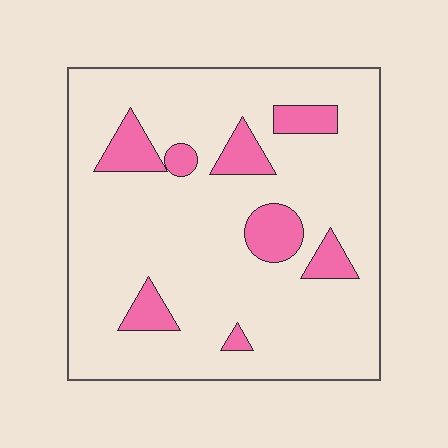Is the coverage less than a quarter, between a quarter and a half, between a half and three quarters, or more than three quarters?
Less than a quarter.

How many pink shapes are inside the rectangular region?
8.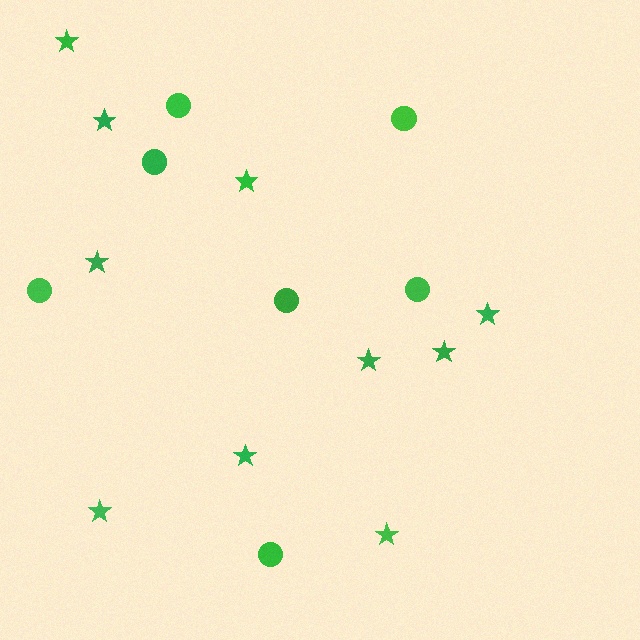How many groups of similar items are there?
There are 2 groups: one group of circles (7) and one group of stars (10).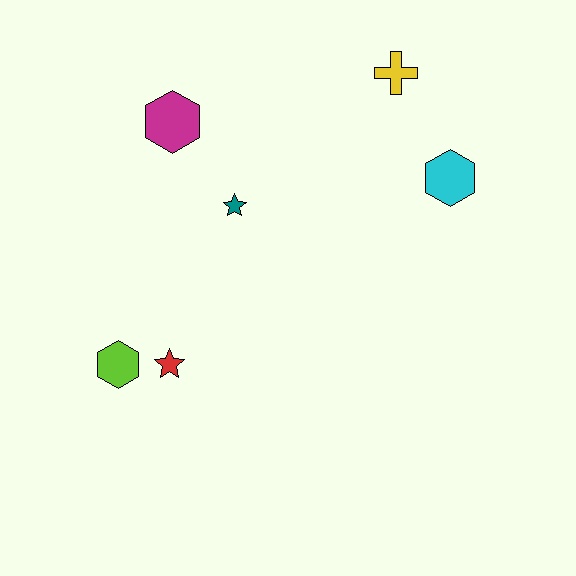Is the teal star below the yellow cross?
Yes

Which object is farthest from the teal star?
The cyan hexagon is farthest from the teal star.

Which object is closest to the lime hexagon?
The red star is closest to the lime hexagon.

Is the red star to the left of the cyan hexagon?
Yes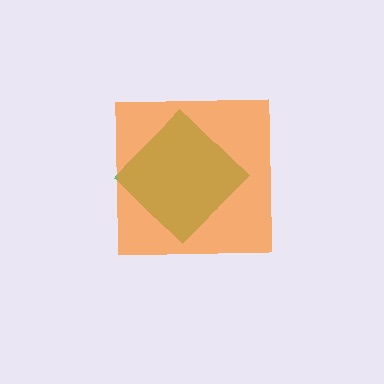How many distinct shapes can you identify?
There are 2 distinct shapes: a green diamond, an orange square.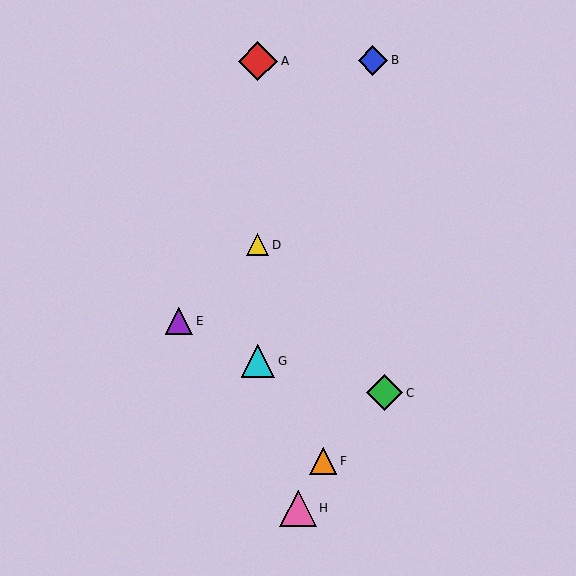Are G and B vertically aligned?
No, G is at x≈258 and B is at x≈373.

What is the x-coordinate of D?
Object D is at x≈258.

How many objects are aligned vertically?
3 objects (A, D, G) are aligned vertically.